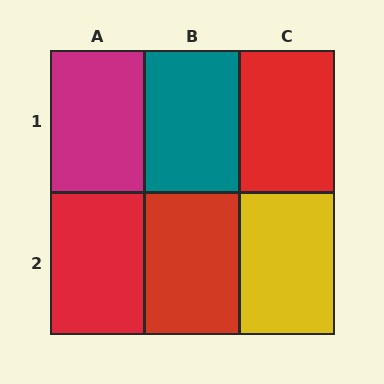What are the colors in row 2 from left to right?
Red, red, yellow.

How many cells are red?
3 cells are red.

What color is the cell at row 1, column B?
Teal.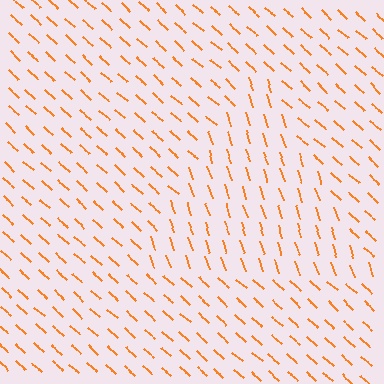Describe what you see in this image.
The image is filled with small orange line segments. A triangle region in the image has lines oriented differently from the surrounding lines, creating a visible texture boundary.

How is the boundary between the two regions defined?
The boundary is defined purely by a change in line orientation (approximately 30 degrees difference). All lines are the same color and thickness.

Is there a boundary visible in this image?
Yes, there is a texture boundary formed by a change in line orientation.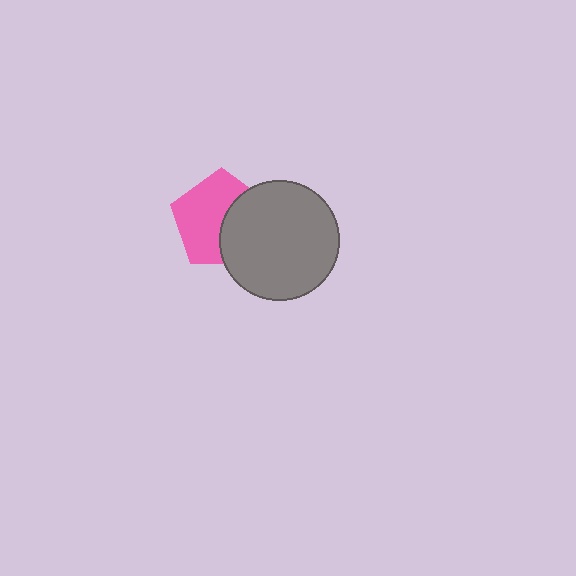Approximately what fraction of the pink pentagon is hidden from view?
Roughly 41% of the pink pentagon is hidden behind the gray circle.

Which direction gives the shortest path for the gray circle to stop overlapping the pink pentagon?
Moving right gives the shortest separation.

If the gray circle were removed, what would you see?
You would see the complete pink pentagon.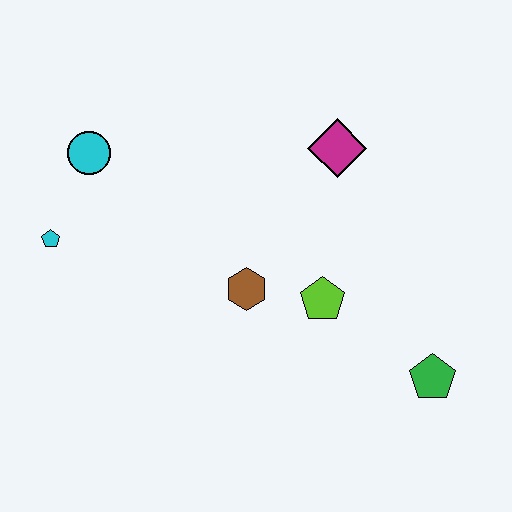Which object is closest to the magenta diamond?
The lime pentagon is closest to the magenta diamond.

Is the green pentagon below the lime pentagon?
Yes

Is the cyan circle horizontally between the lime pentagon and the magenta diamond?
No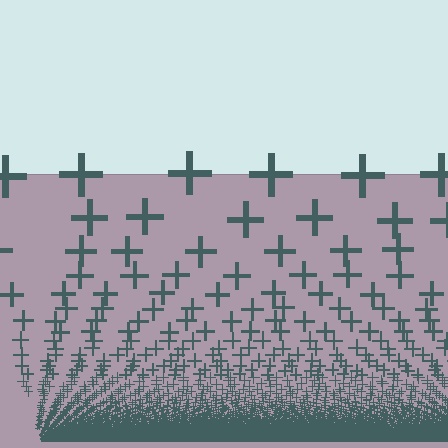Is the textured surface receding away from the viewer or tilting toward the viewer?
The surface appears to tilt toward the viewer. Texture elements get larger and sparser toward the top.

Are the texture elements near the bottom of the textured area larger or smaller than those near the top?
Smaller. The gradient is inverted — elements near the bottom are smaller and denser.